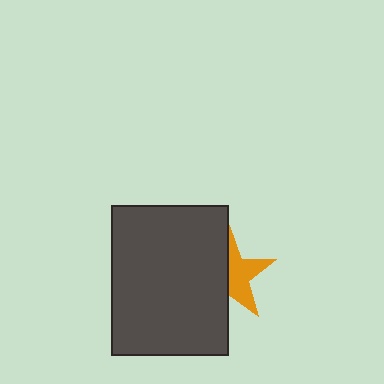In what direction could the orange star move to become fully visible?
The orange star could move right. That would shift it out from behind the dark gray rectangle entirely.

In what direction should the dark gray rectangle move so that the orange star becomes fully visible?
The dark gray rectangle should move left. That is the shortest direction to clear the overlap and leave the orange star fully visible.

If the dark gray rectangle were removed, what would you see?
You would see the complete orange star.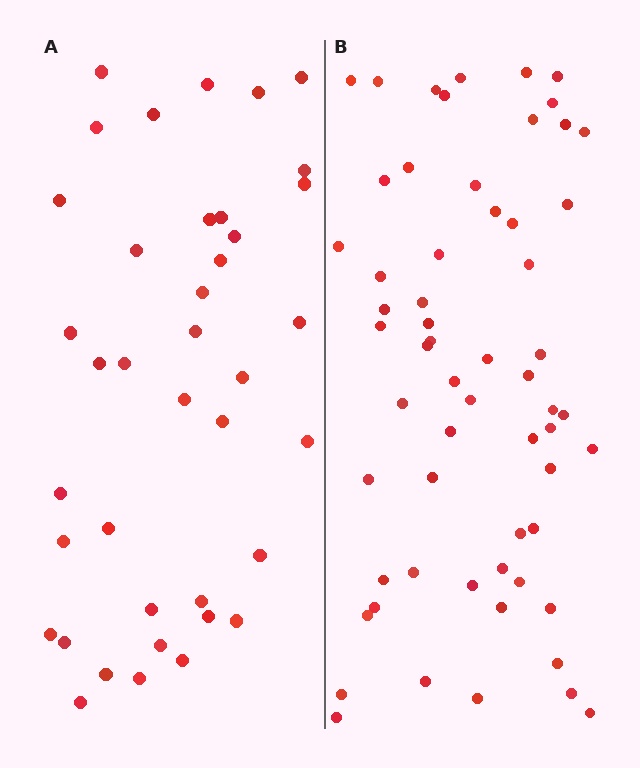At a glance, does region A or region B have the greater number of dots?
Region B (the right region) has more dots.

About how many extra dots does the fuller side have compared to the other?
Region B has approximately 20 more dots than region A.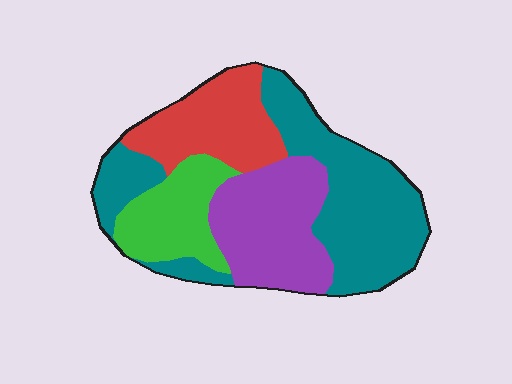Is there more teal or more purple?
Teal.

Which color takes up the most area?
Teal, at roughly 40%.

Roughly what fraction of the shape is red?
Red takes up about one fifth (1/5) of the shape.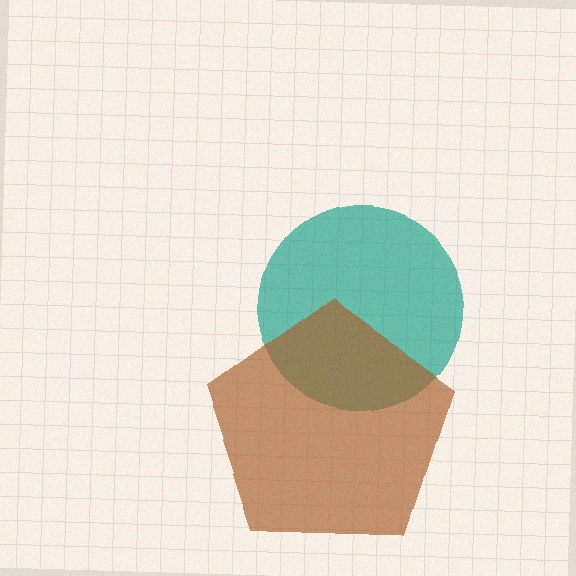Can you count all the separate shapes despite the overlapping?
Yes, there are 2 separate shapes.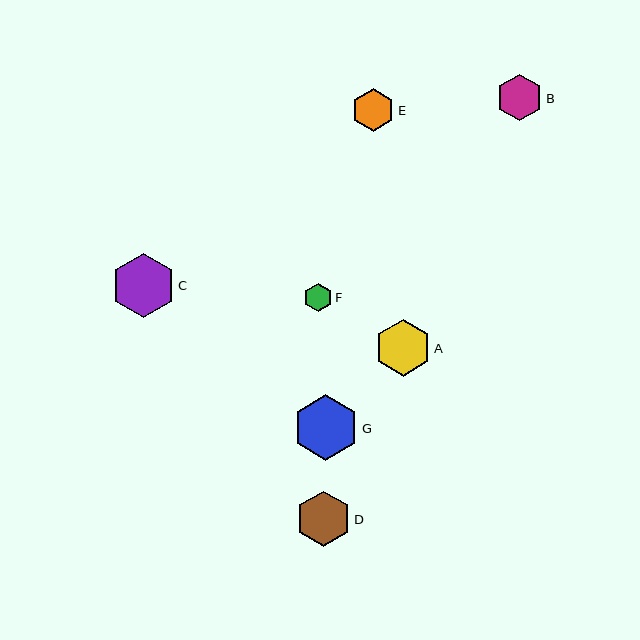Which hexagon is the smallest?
Hexagon F is the smallest with a size of approximately 28 pixels.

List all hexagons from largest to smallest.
From largest to smallest: G, C, A, D, B, E, F.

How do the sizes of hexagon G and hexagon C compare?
Hexagon G and hexagon C are approximately the same size.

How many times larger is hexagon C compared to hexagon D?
Hexagon C is approximately 1.2 times the size of hexagon D.